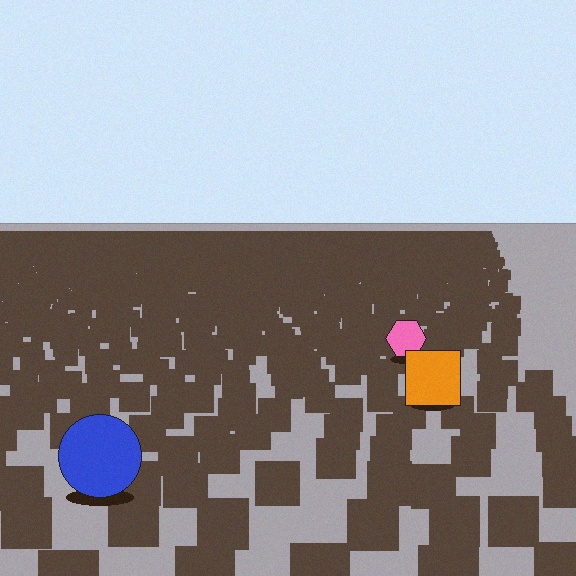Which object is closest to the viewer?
The blue circle is closest. The texture marks near it are larger and more spread out.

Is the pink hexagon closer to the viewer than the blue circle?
No. The blue circle is closer — you can tell from the texture gradient: the ground texture is coarser near it.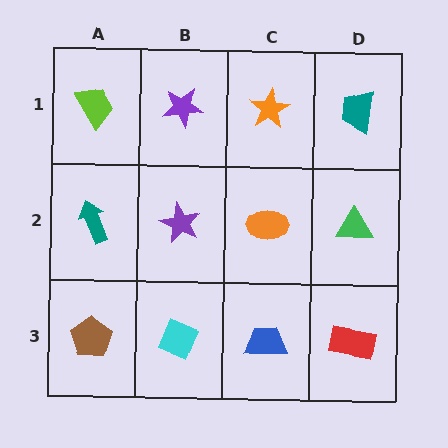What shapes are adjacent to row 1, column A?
A teal arrow (row 2, column A), a purple star (row 1, column B).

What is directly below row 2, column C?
A blue trapezoid.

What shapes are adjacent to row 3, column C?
An orange ellipse (row 2, column C), a cyan diamond (row 3, column B), a red rectangle (row 3, column D).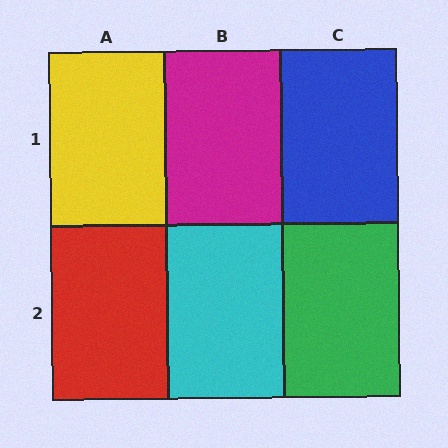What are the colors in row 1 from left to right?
Yellow, magenta, blue.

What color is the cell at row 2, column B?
Cyan.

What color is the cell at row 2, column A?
Red.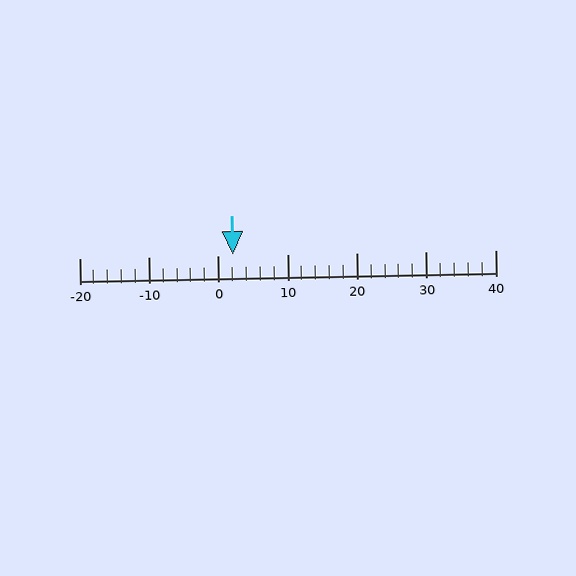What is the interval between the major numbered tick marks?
The major tick marks are spaced 10 units apart.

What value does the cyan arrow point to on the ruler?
The cyan arrow points to approximately 2.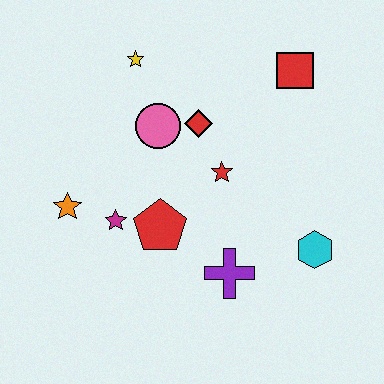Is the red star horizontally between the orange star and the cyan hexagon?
Yes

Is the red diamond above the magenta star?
Yes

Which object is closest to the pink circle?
The red diamond is closest to the pink circle.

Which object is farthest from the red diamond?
The cyan hexagon is farthest from the red diamond.